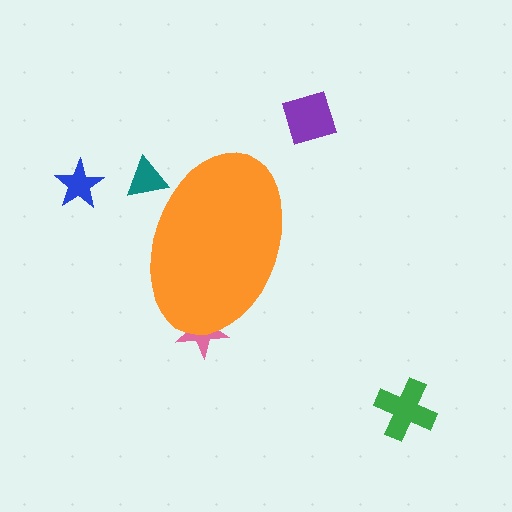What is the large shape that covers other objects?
An orange ellipse.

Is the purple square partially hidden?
No, the purple square is fully visible.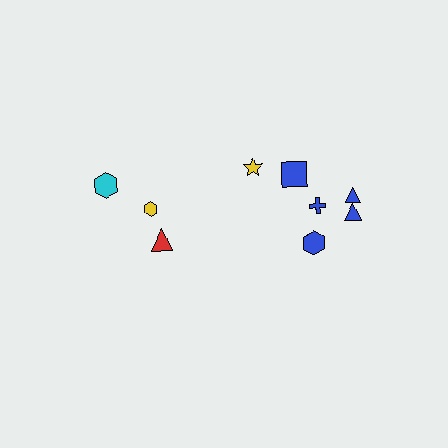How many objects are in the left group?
There are 3 objects.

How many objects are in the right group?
There are 6 objects.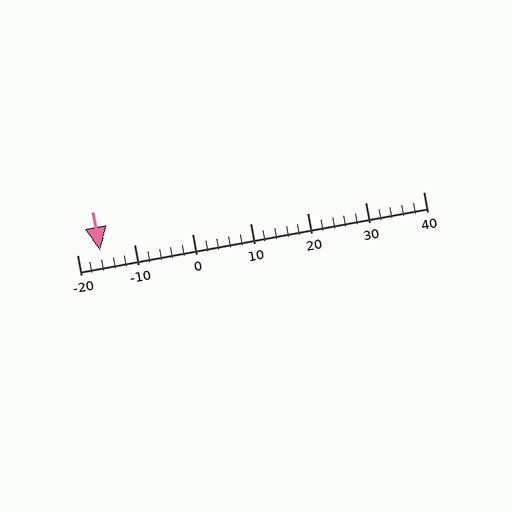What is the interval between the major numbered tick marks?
The major tick marks are spaced 10 units apart.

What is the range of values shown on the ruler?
The ruler shows values from -20 to 40.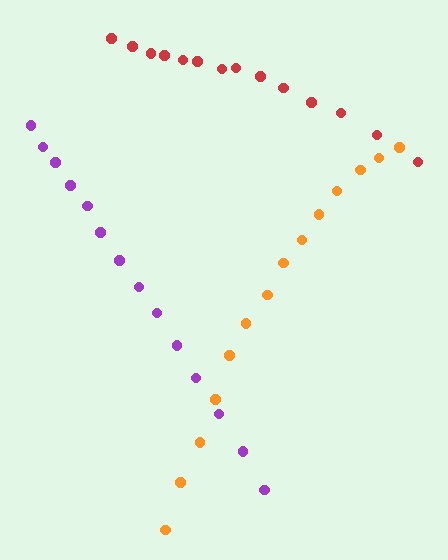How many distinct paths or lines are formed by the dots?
There are 3 distinct paths.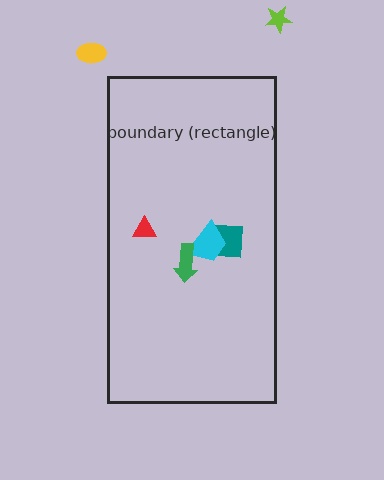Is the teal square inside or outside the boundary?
Inside.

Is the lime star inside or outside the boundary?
Outside.